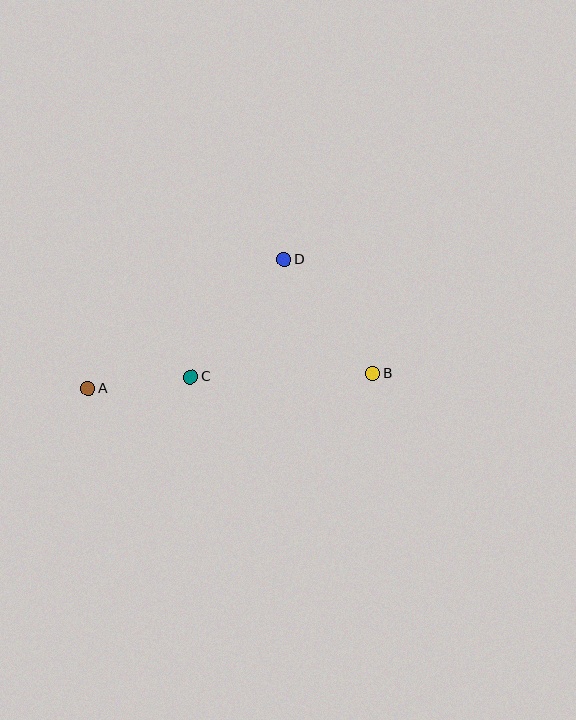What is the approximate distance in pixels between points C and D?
The distance between C and D is approximately 150 pixels.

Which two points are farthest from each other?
Points A and B are farthest from each other.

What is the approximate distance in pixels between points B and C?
The distance between B and C is approximately 182 pixels.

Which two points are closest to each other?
Points A and C are closest to each other.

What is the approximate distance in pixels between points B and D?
The distance between B and D is approximately 145 pixels.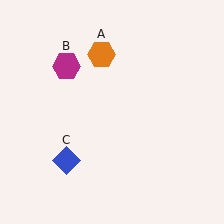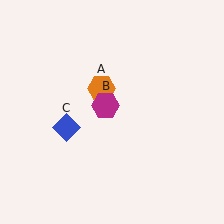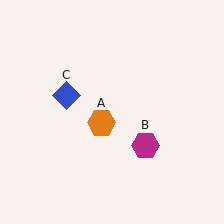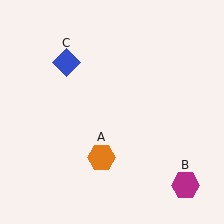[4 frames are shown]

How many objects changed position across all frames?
3 objects changed position: orange hexagon (object A), magenta hexagon (object B), blue diamond (object C).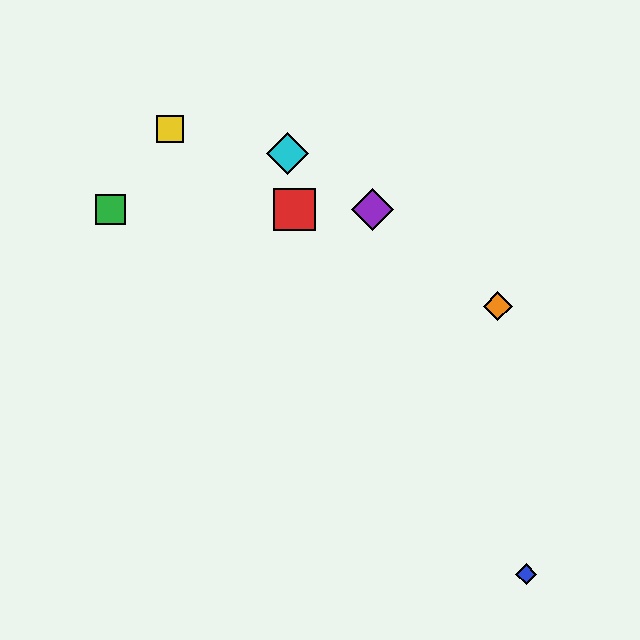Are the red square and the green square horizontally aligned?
Yes, both are at y≈209.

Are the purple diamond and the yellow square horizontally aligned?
No, the purple diamond is at y≈209 and the yellow square is at y≈129.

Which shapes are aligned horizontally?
The red square, the green square, the purple diamond are aligned horizontally.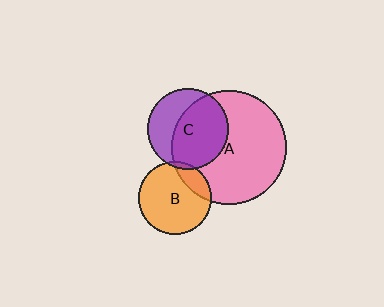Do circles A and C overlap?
Yes.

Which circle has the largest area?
Circle A (pink).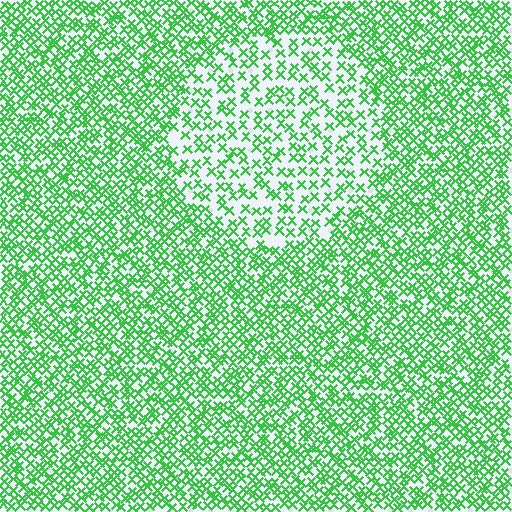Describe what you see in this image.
The image contains small green elements arranged at two different densities. A circle-shaped region is visible where the elements are less densely packed than the surrounding area.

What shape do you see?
I see a circle.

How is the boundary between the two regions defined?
The boundary is defined by a change in element density (approximately 2.0x ratio). All elements are the same color, size, and shape.